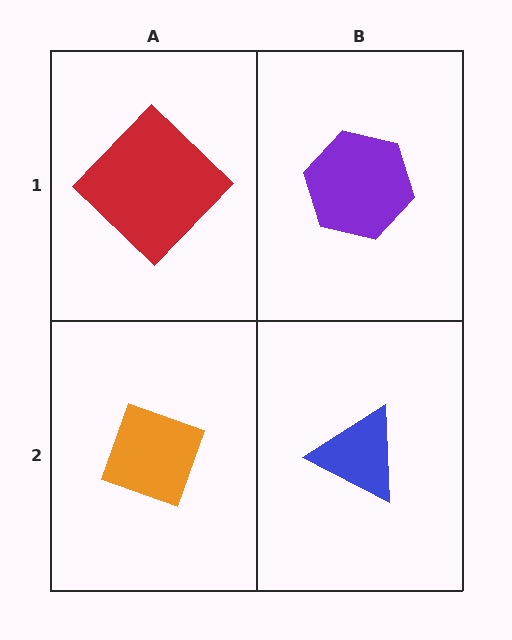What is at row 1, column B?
A purple hexagon.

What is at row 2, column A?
An orange diamond.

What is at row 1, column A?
A red diamond.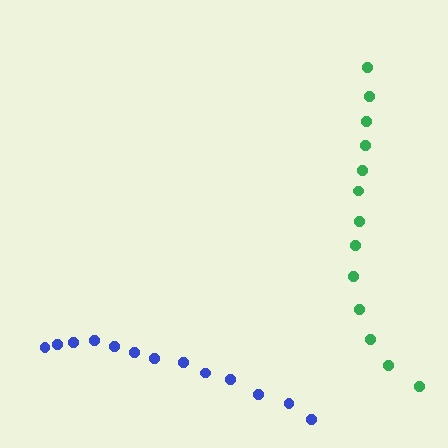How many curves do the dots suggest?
There are 2 distinct paths.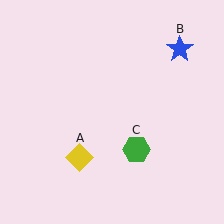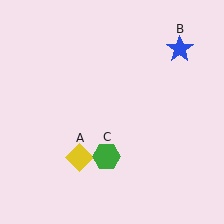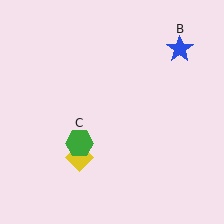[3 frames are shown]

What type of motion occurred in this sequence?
The green hexagon (object C) rotated clockwise around the center of the scene.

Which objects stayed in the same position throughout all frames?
Yellow diamond (object A) and blue star (object B) remained stationary.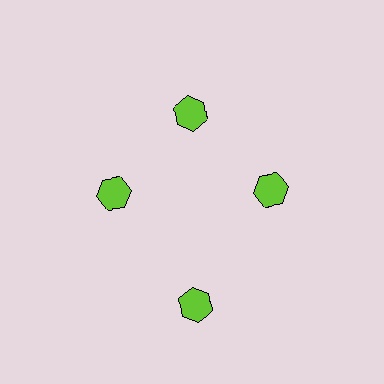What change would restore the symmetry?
The symmetry would be restored by moving it inward, back onto the ring so that all 4 hexagons sit at equal angles and equal distance from the center.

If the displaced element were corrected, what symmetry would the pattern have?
It would have 4-fold rotational symmetry — the pattern would map onto itself every 90 degrees.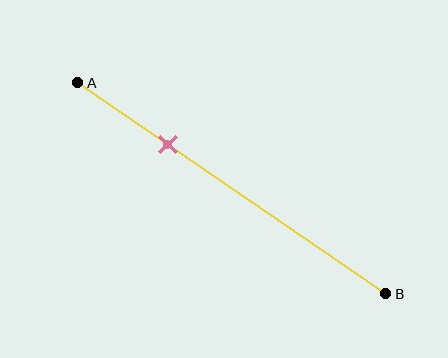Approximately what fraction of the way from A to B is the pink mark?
The pink mark is approximately 30% of the way from A to B.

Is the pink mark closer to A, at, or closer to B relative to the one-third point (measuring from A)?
The pink mark is closer to point A than the one-third point of segment AB.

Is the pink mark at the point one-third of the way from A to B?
No, the mark is at about 30% from A, not at the 33% one-third point.